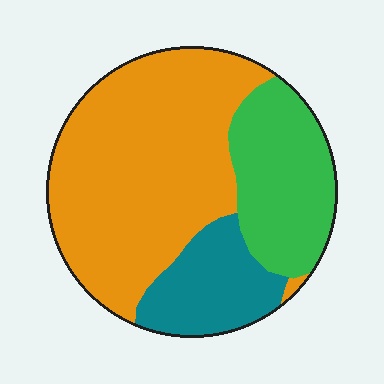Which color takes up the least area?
Teal, at roughly 15%.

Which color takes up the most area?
Orange, at roughly 60%.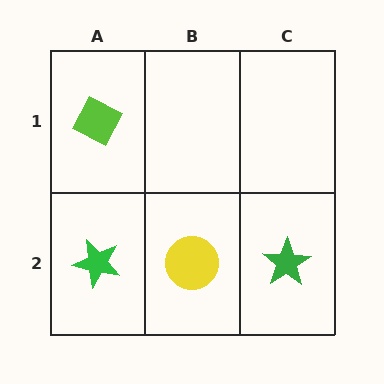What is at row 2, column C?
A green star.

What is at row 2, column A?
A green star.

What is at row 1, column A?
A lime diamond.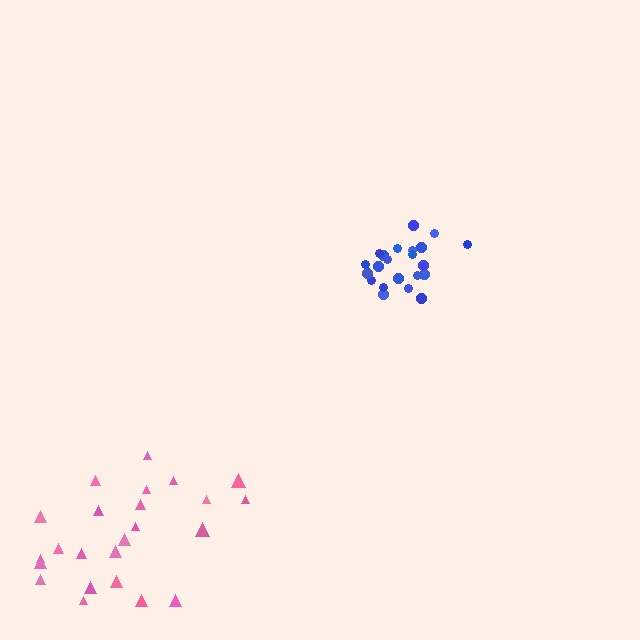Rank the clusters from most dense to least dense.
blue, pink.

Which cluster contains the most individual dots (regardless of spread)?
Pink (24).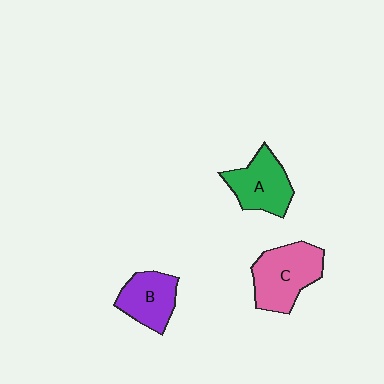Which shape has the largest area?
Shape C (pink).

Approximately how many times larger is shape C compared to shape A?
Approximately 1.2 times.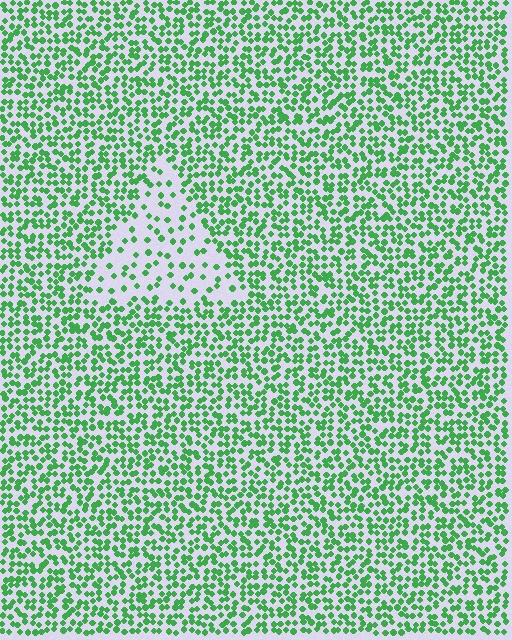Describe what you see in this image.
The image contains small green elements arranged at two different densities. A triangle-shaped region is visible where the elements are less densely packed than the surrounding area.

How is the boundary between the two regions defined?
The boundary is defined by a change in element density (approximately 2.5x ratio). All elements are the same color, size, and shape.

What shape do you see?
I see a triangle.